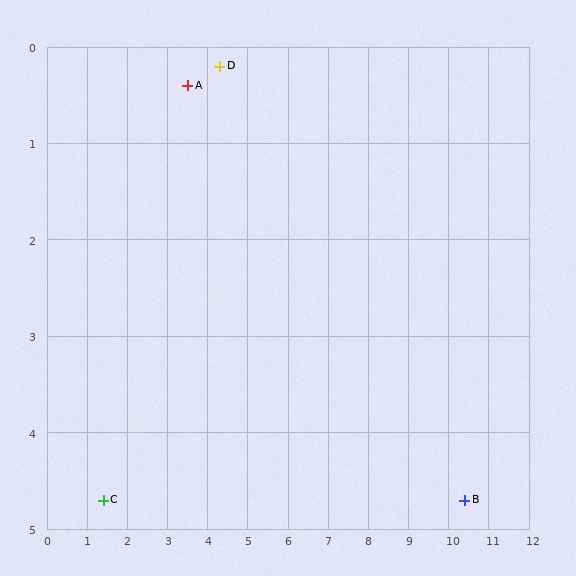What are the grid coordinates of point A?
Point A is at approximately (3.5, 0.4).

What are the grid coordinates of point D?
Point D is at approximately (4.3, 0.2).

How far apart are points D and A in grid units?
Points D and A are about 0.8 grid units apart.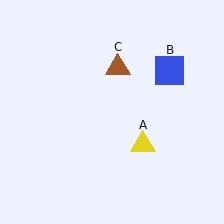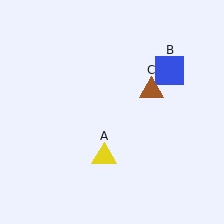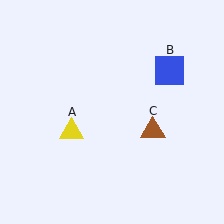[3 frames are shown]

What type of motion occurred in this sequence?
The yellow triangle (object A), brown triangle (object C) rotated clockwise around the center of the scene.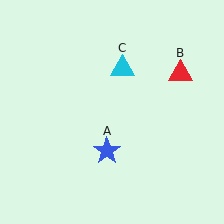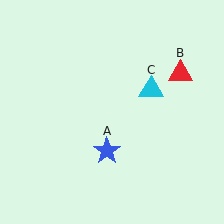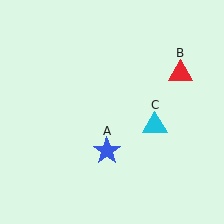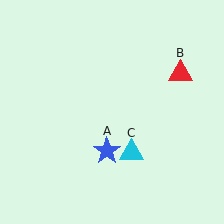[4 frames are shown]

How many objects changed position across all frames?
1 object changed position: cyan triangle (object C).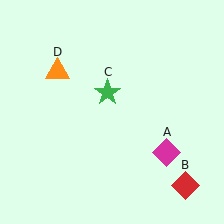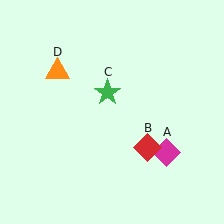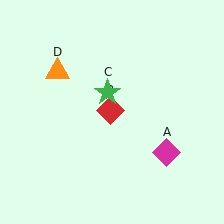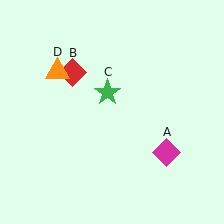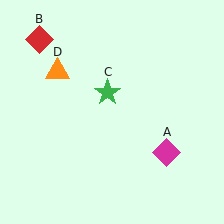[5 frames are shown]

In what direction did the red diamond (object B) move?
The red diamond (object B) moved up and to the left.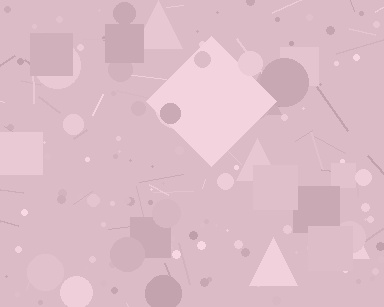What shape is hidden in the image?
A diamond is hidden in the image.